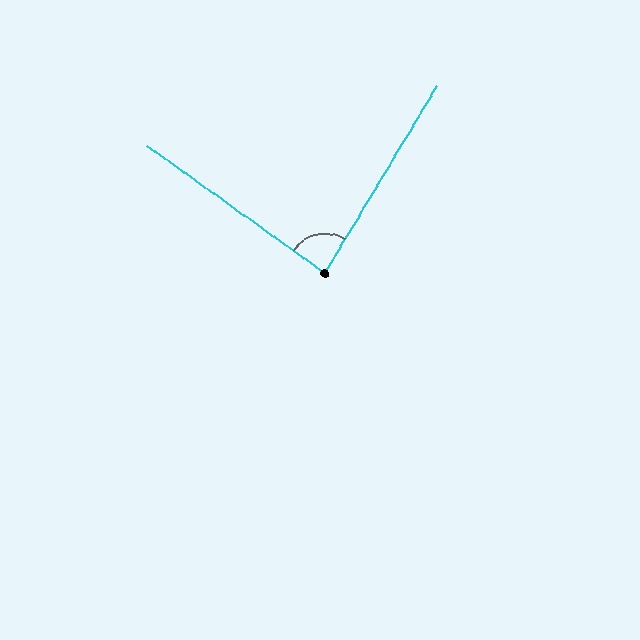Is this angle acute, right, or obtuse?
It is approximately a right angle.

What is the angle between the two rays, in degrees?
Approximately 85 degrees.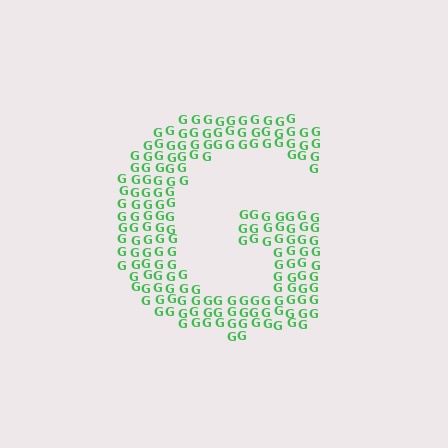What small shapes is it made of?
It is made of small letter G's.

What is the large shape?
The large shape is the letter G.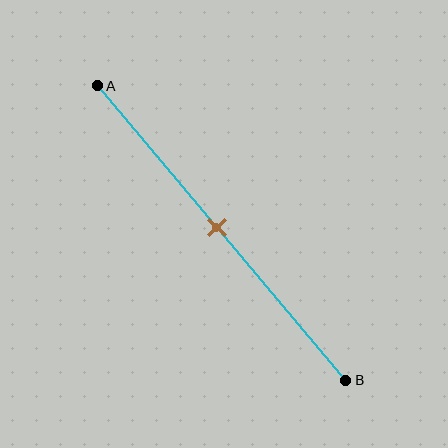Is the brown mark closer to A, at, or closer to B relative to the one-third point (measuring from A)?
The brown mark is closer to point B than the one-third point of segment AB.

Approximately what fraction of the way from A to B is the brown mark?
The brown mark is approximately 50% of the way from A to B.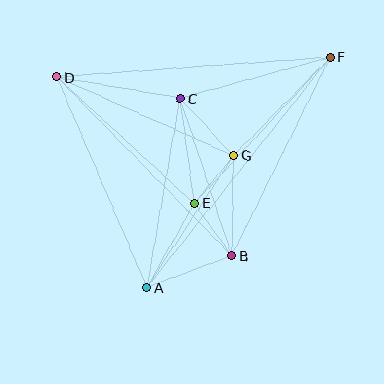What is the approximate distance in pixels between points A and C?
The distance between A and C is approximately 192 pixels.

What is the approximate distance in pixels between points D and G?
The distance between D and G is approximately 193 pixels.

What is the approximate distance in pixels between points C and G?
The distance between C and G is approximately 78 pixels.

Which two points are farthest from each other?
Points A and F are farthest from each other.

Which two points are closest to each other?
Points E and G are closest to each other.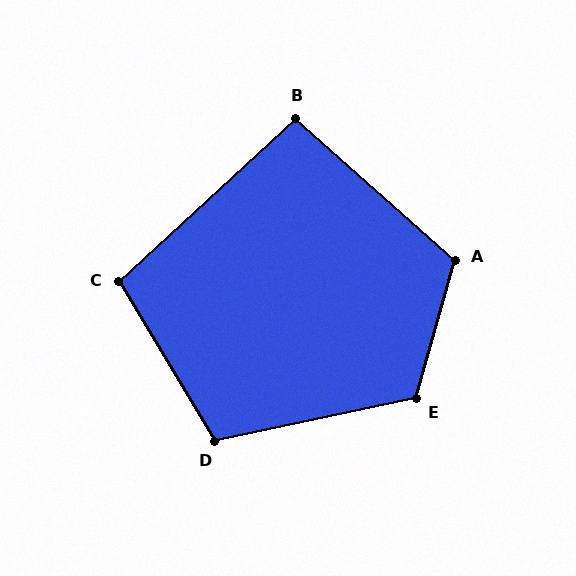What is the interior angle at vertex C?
Approximately 101 degrees (obtuse).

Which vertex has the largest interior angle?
E, at approximately 118 degrees.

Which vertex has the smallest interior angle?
B, at approximately 96 degrees.